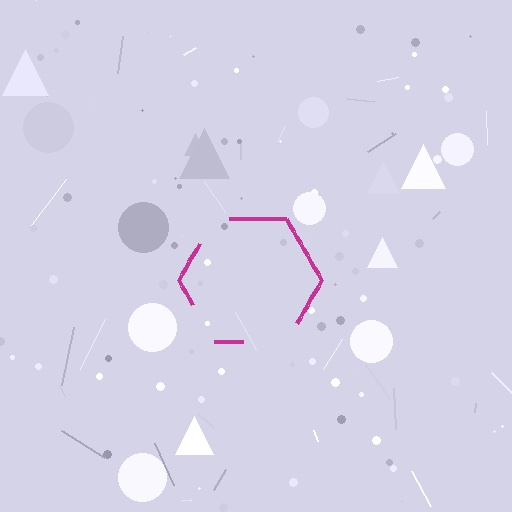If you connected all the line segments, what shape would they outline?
They would outline a hexagon.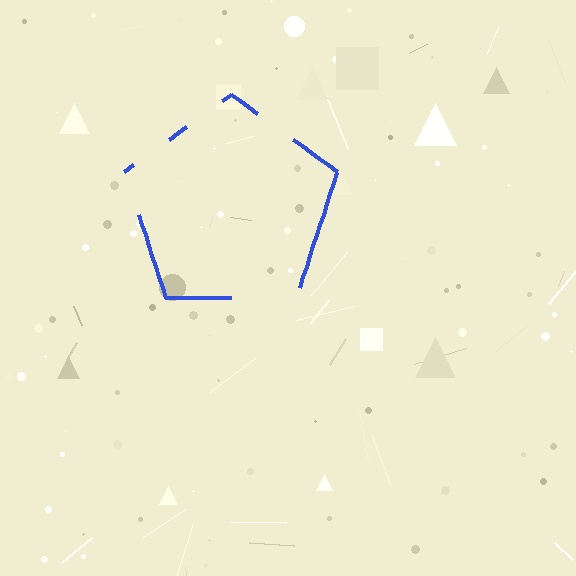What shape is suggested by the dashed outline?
The dashed outline suggests a pentagon.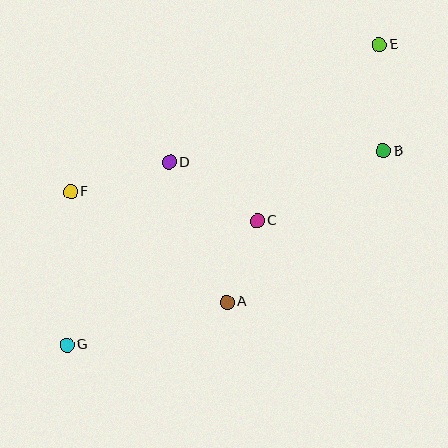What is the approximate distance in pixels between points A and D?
The distance between A and D is approximately 152 pixels.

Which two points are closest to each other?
Points A and C are closest to each other.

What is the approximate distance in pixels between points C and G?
The distance between C and G is approximately 227 pixels.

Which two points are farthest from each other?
Points E and G are farthest from each other.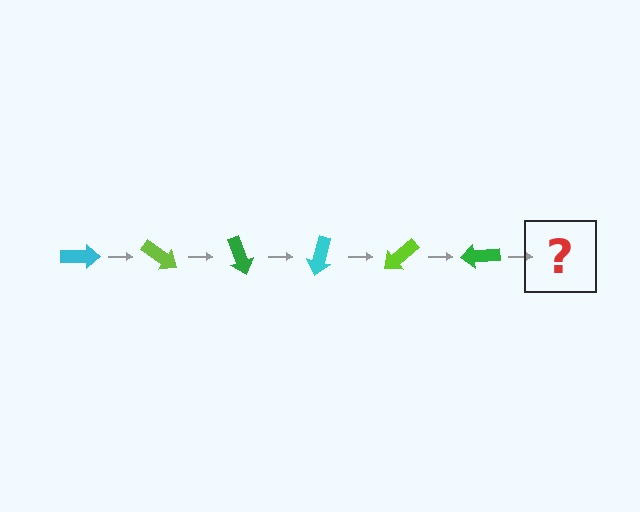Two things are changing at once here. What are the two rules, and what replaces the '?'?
The two rules are that it rotates 35 degrees each step and the color cycles through cyan, lime, and green. The '?' should be a cyan arrow, rotated 210 degrees from the start.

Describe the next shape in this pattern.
It should be a cyan arrow, rotated 210 degrees from the start.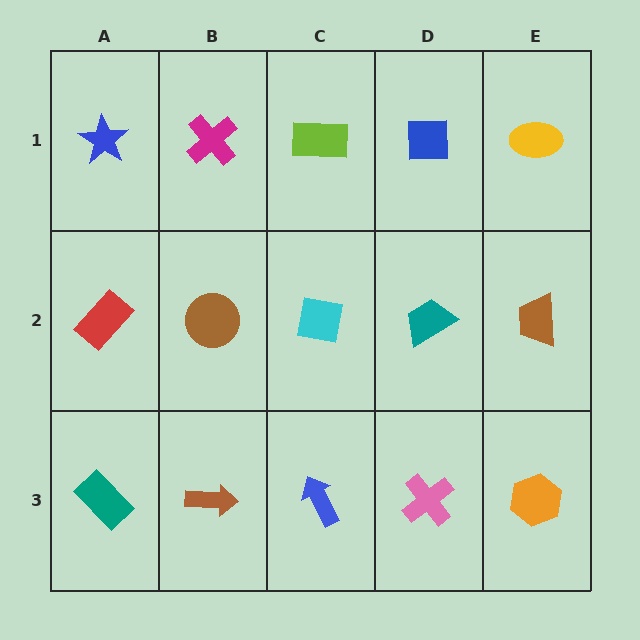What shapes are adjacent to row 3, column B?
A brown circle (row 2, column B), a teal rectangle (row 3, column A), a blue arrow (row 3, column C).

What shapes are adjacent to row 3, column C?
A cyan square (row 2, column C), a brown arrow (row 3, column B), a pink cross (row 3, column D).